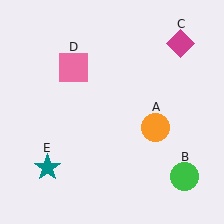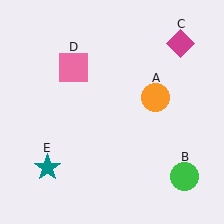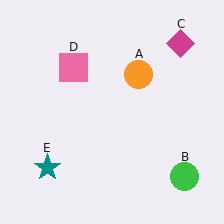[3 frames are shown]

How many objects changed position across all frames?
1 object changed position: orange circle (object A).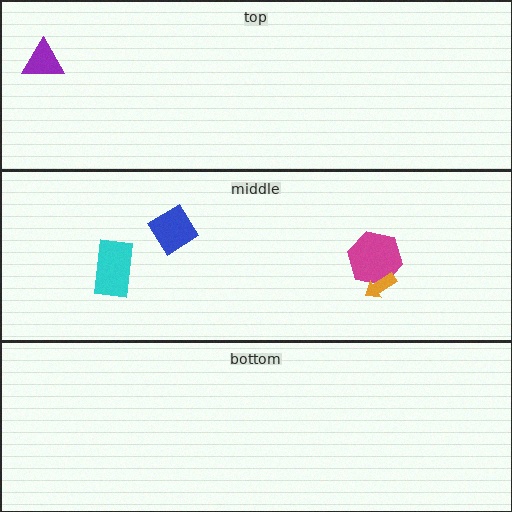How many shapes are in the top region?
1.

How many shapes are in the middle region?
4.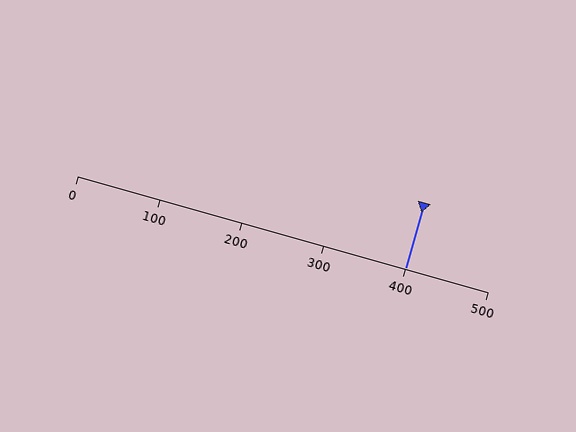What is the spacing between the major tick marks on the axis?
The major ticks are spaced 100 apart.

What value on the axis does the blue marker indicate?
The marker indicates approximately 400.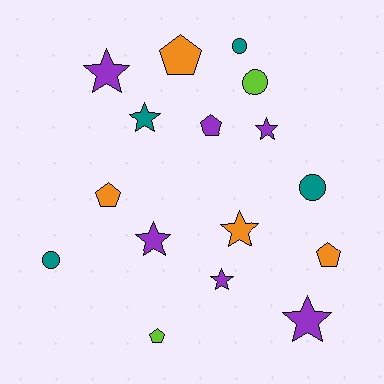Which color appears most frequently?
Purple, with 6 objects.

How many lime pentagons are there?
There is 1 lime pentagon.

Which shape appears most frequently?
Star, with 7 objects.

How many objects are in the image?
There are 16 objects.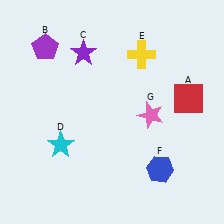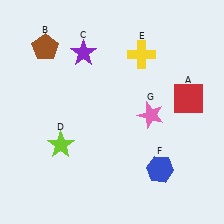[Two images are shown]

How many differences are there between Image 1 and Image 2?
There are 2 differences between the two images.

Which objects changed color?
B changed from purple to brown. D changed from cyan to lime.